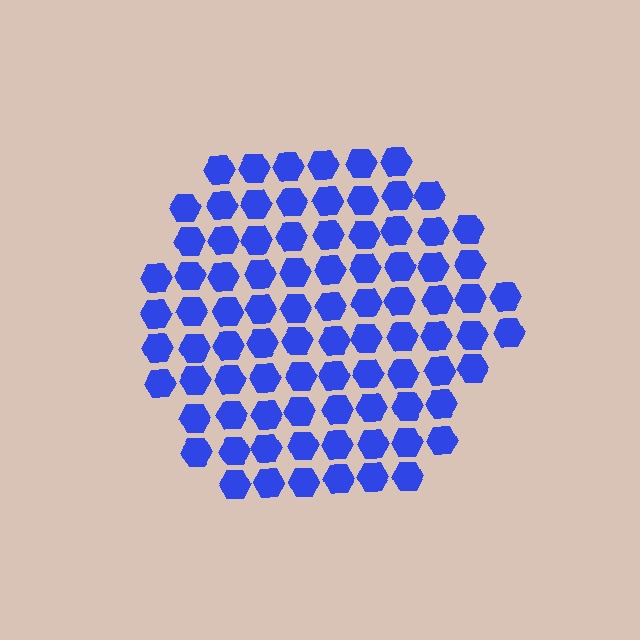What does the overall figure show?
The overall figure shows a hexagon.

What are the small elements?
The small elements are hexagons.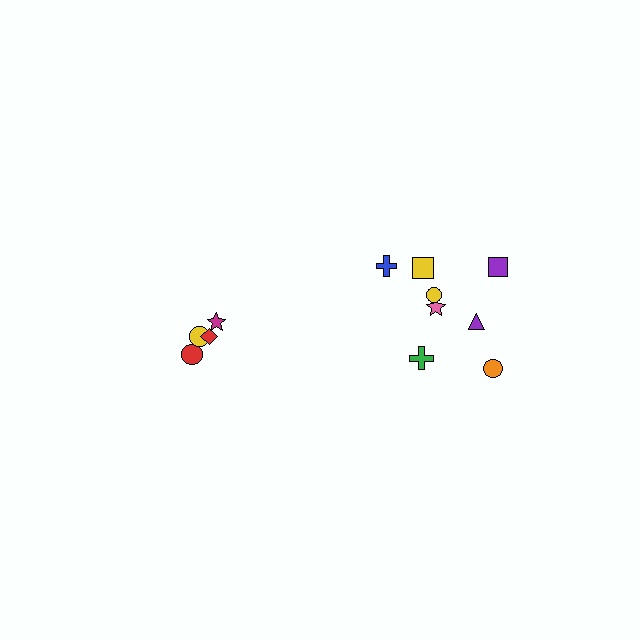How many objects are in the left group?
There are 4 objects.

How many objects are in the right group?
There are 8 objects.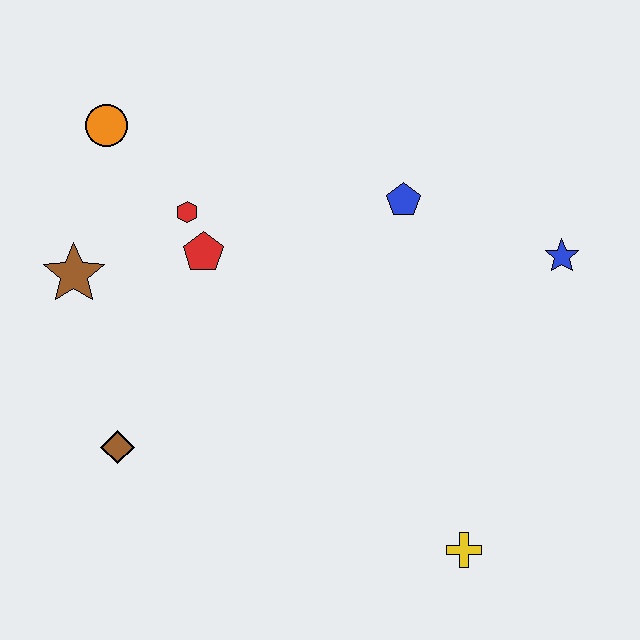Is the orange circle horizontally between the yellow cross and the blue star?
No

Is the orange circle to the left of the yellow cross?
Yes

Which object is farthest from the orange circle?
The yellow cross is farthest from the orange circle.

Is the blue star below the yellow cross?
No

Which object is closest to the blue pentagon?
The blue star is closest to the blue pentagon.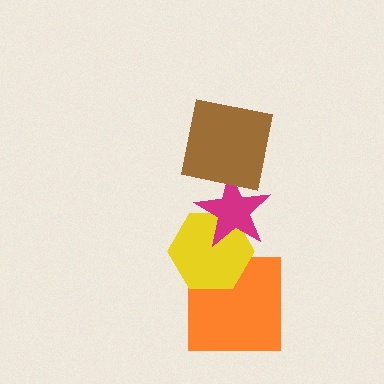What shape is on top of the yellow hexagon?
The magenta star is on top of the yellow hexagon.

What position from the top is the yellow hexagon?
The yellow hexagon is 3rd from the top.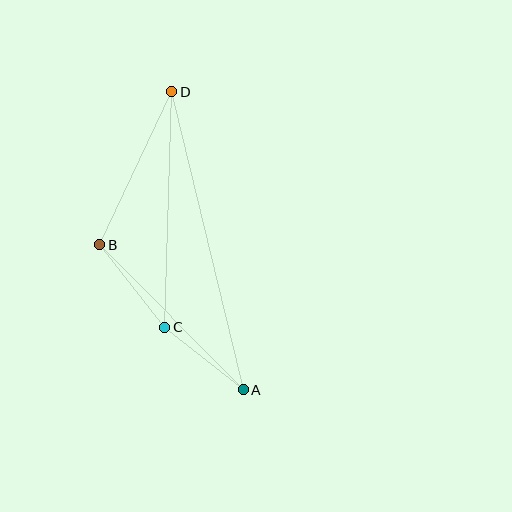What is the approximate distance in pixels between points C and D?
The distance between C and D is approximately 236 pixels.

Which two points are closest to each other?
Points A and C are closest to each other.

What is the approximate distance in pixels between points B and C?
The distance between B and C is approximately 105 pixels.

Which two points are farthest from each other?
Points A and D are farthest from each other.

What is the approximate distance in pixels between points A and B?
The distance between A and B is approximately 204 pixels.